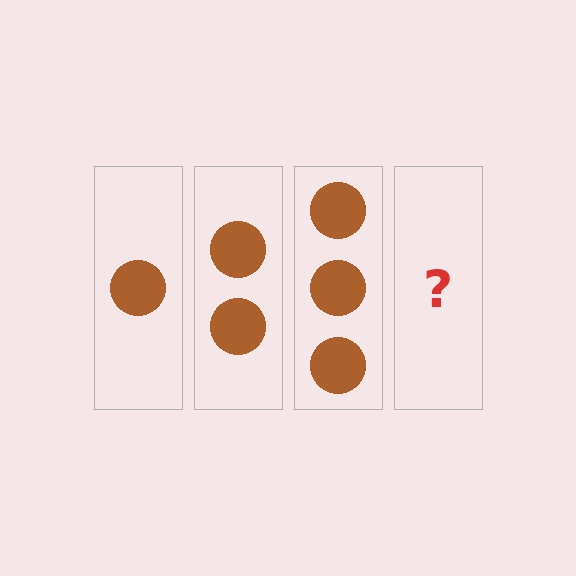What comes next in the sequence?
The next element should be 4 circles.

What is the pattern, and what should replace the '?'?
The pattern is that each step adds one more circle. The '?' should be 4 circles.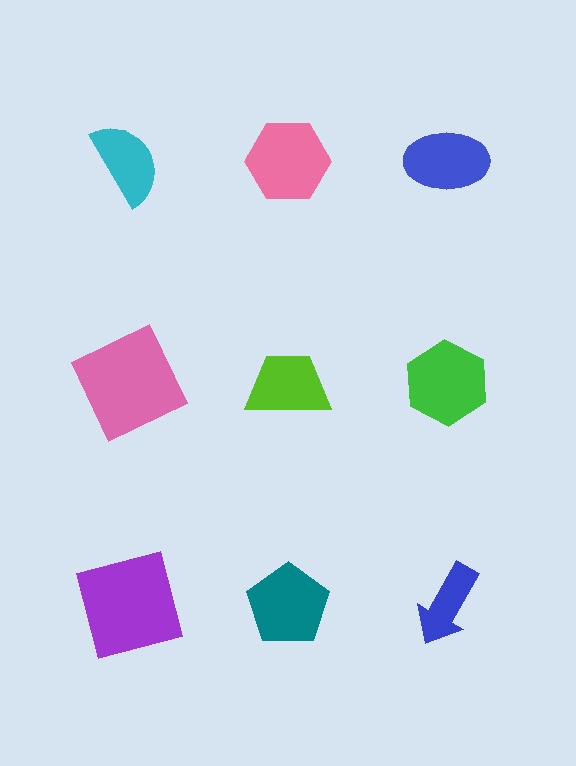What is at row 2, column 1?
A pink square.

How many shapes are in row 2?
3 shapes.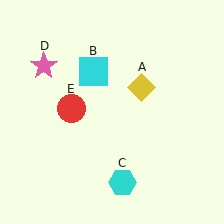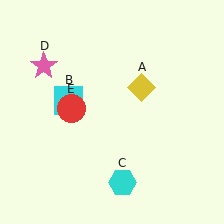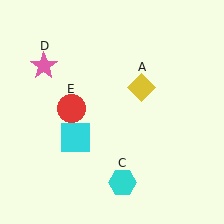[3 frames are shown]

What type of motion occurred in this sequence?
The cyan square (object B) rotated counterclockwise around the center of the scene.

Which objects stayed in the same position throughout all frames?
Yellow diamond (object A) and cyan hexagon (object C) and pink star (object D) and red circle (object E) remained stationary.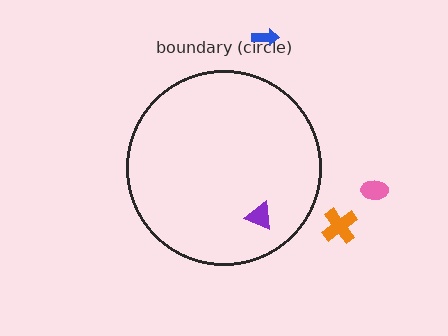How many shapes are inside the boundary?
1 inside, 3 outside.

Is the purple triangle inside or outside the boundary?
Inside.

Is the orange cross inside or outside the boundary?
Outside.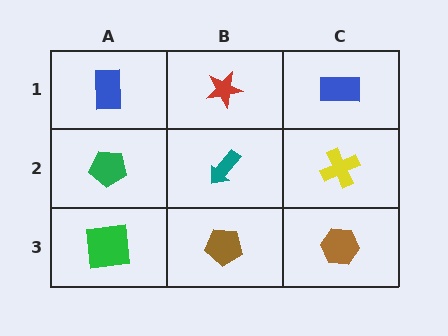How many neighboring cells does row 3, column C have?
2.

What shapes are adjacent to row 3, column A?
A green pentagon (row 2, column A), a brown pentagon (row 3, column B).